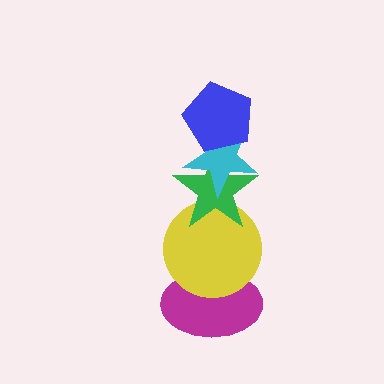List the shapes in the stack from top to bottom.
From top to bottom: the blue pentagon, the cyan star, the green star, the yellow circle, the magenta ellipse.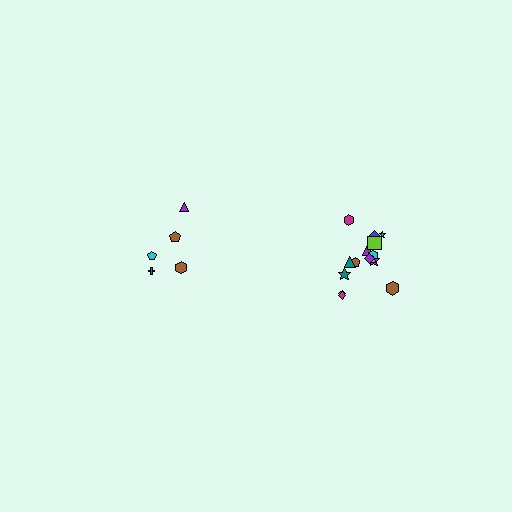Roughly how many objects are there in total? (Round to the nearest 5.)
Roughly 20 objects in total.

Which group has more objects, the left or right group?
The right group.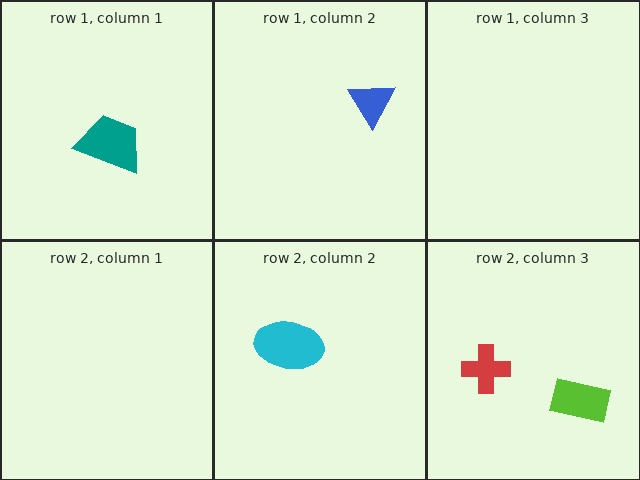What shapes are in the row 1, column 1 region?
The teal trapezoid.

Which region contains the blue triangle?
The row 1, column 2 region.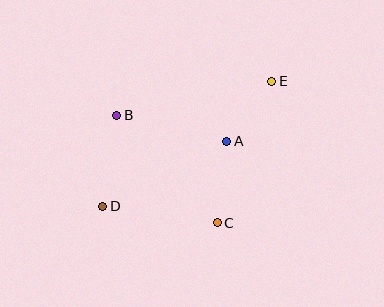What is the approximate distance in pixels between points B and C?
The distance between B and C is approximately 147 pixels.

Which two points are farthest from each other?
Points D and E are farthest from each other.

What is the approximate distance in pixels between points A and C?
The distance between A and C is approximately 82 pixels.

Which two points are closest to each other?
Points A and E are closest to each other.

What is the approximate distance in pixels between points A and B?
The distance between A and B is approximately 113 pixels.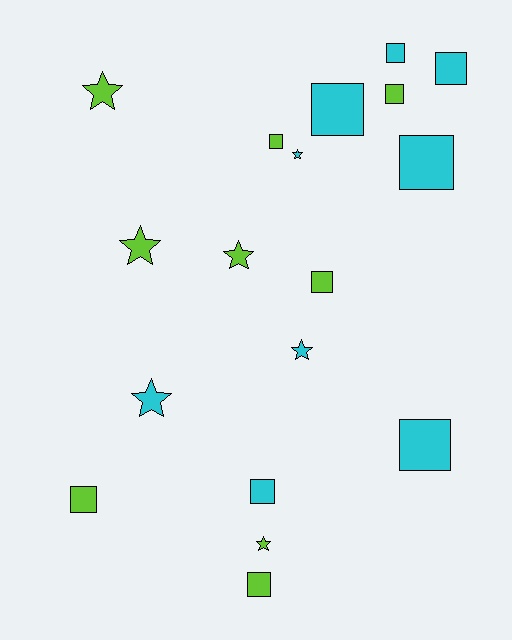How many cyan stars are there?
There are 3 cyan stars.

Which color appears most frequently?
Cyan, with 9 objects.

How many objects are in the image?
There are 18 objects.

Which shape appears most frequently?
Square, with 11 objects.